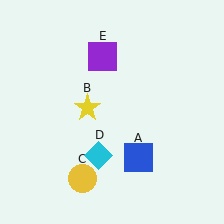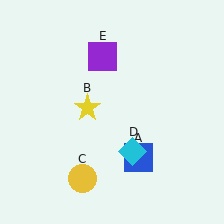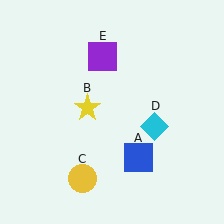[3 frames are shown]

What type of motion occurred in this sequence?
The cyan diamond (object D) rotated counterclockwise around the center of the scene.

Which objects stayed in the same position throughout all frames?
Blue square (object A) and yellow star (object B) and yellow circle (object C) and purple square (object E) remained stationary.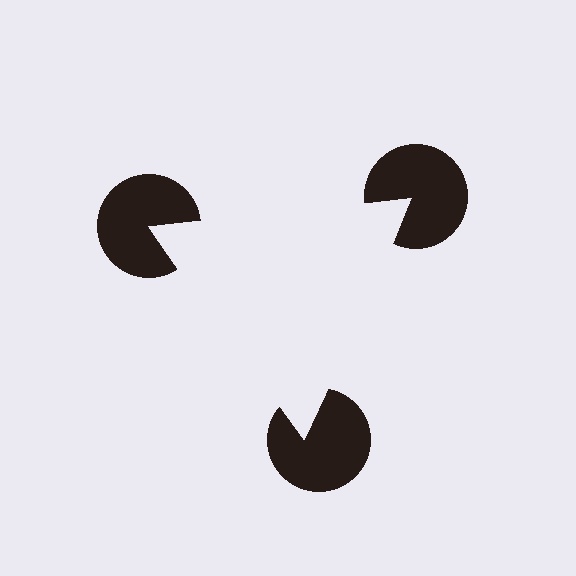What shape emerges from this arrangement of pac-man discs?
An illusory triangle — its edges are inferred from the aligned wedge cuts in the pac-man discs, not physically drawn.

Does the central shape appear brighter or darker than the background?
It typically appears slightly brighter than the background, even though no actual brightness change is drawn.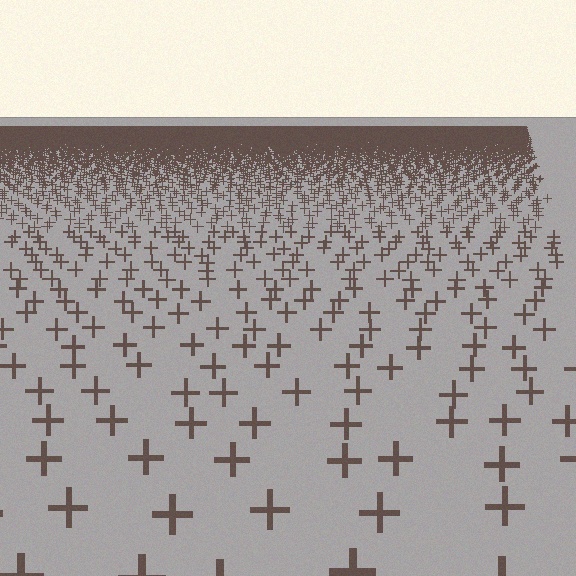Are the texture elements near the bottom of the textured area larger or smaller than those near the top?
Larger. Near the bottom, elements are closer to the viewer and appear at a bigger on-screen size.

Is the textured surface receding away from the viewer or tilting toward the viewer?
The surface is receding away from the viewer. Texture elements get smaller and denser toward the top.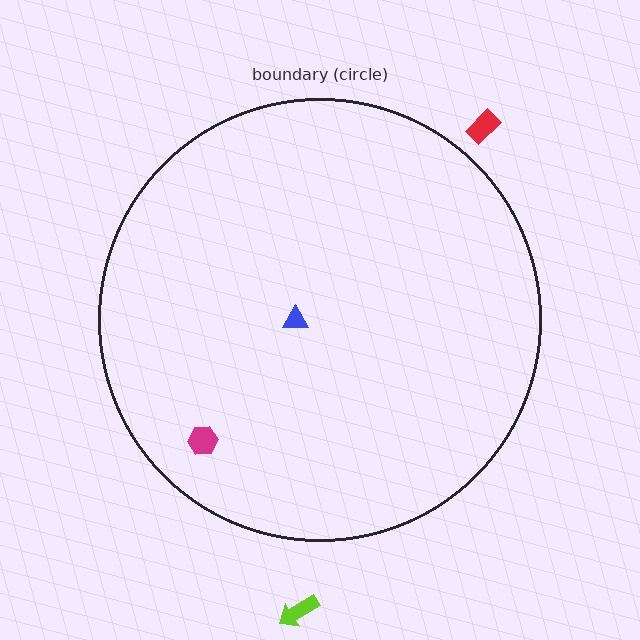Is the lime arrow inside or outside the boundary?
Outside.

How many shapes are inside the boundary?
2 inside, 2 outside.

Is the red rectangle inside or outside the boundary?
Outside.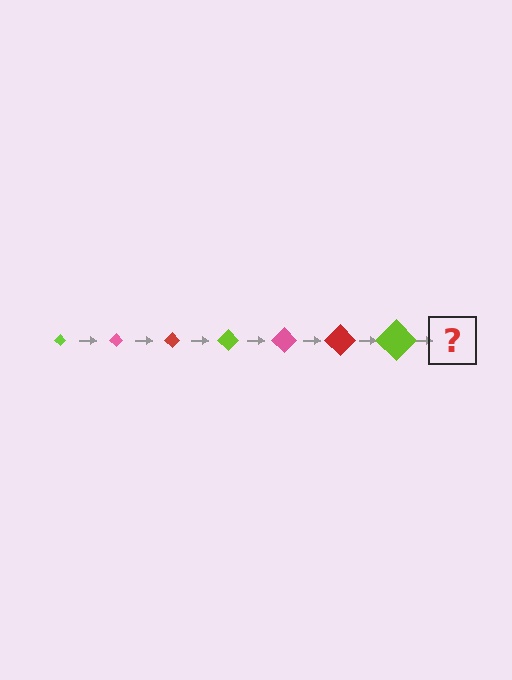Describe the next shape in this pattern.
It should be a pink diamond, larger than the previous one.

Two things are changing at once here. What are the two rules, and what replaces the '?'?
The two rules are that the diamond grows larger each step and the color cycles through lime, pink, and red. The '?' should be a pink diamond, larger than the previous one.